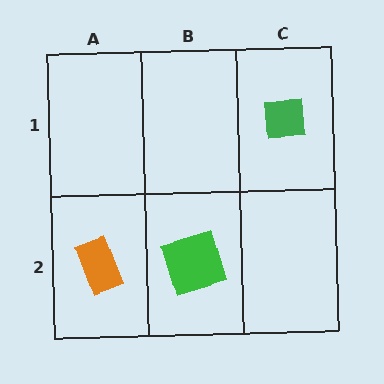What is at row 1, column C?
A green square.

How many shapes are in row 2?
2 shapes.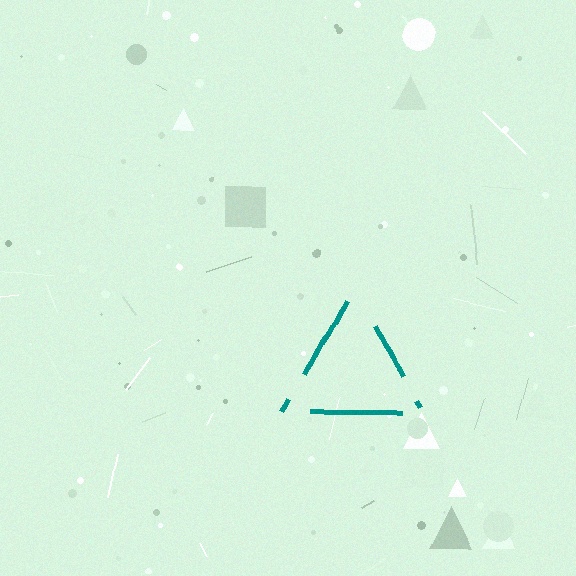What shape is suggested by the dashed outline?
The dashed outline suggests a triangle.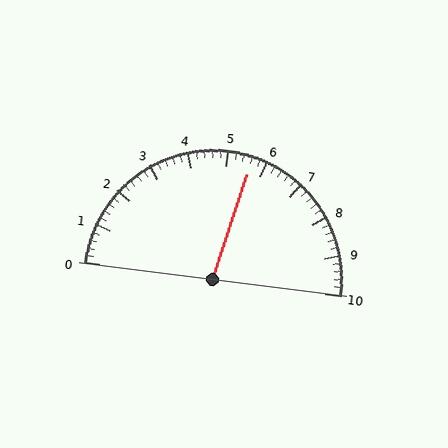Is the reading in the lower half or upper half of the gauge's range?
The reading is in the upper half of the range (0 to 10).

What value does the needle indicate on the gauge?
The needle indicates approximately 5.6.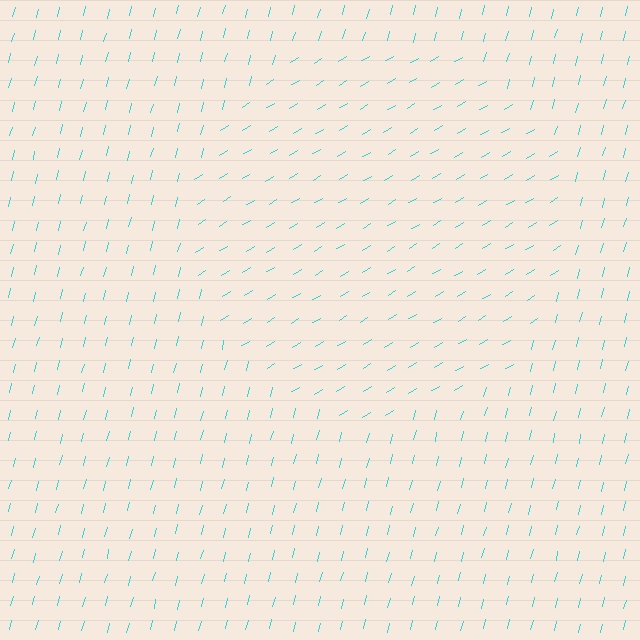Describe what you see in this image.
The image is filled with small cyan line segments. A circle region in the image has lines oriented differently from the surrounding lines, creating a visible texture boundary.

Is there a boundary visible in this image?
Yes, there is a texture boundary formed by a change in line orientation.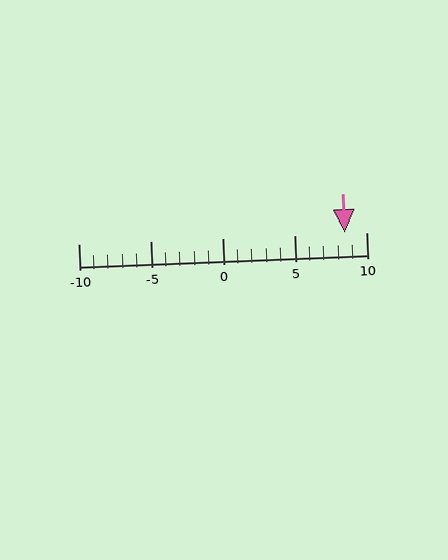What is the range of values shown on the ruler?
The ruler shows values from -10 to 10.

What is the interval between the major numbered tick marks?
The major tick marks are spaced 5 units apart.